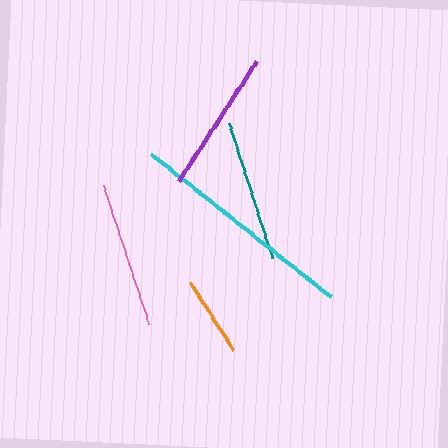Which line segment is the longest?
The cyan line is the longest at approximately 230 pixels.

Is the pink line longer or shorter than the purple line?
The pink line is longer than the purple line.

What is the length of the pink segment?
The pink segment is approximately 146 pixels long.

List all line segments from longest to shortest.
From longest to shortest: cyan, pink, purple, teal, orange.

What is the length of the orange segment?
The orange segment is approximately 80 pixels long.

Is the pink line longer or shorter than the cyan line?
The cyan line is longer than the pink line.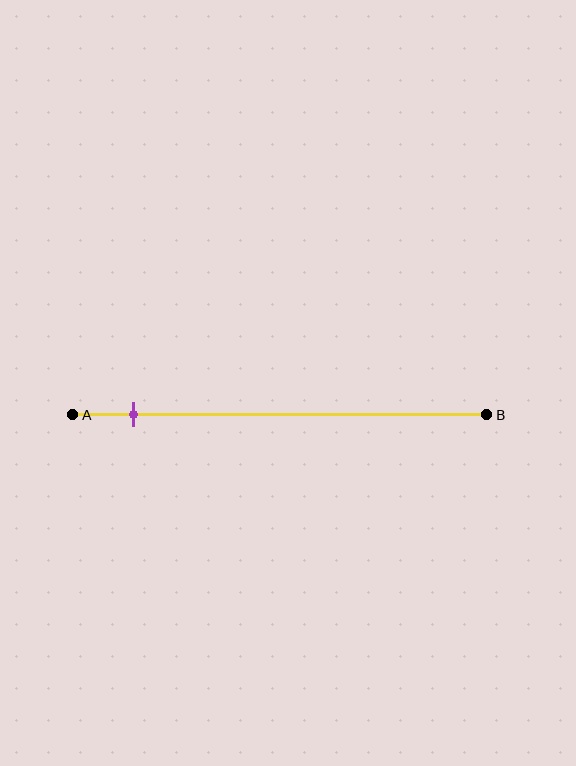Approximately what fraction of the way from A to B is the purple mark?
The purple mark is approximately 15% of the way from A to B.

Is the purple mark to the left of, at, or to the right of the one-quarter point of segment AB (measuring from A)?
The purple mark is to the left of the one-quarter point of segment AB.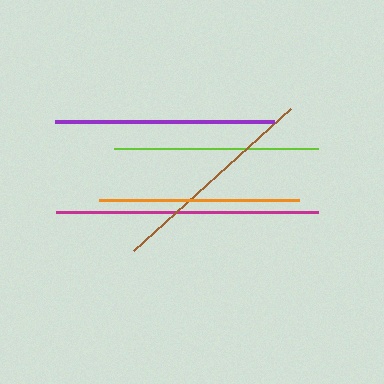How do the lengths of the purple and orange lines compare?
The purple and orange lines are approximately the same length.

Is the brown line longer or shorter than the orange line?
The brown line is longer than the orange line.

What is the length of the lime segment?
The lime segment is approximately 204 pixels long.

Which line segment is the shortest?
The orange line is the shortest at approximately 200 pixels.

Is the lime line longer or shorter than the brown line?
The brown line is longer than the lime line.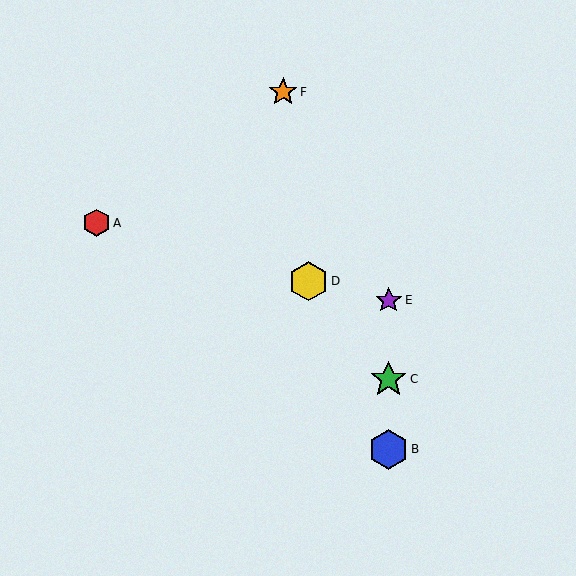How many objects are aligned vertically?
3 objects (B, C, E) are aligned vertically.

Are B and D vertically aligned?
No, B is at x≈389 and D is at x≈308.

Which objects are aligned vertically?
Objects B, C, E are aligned vertically.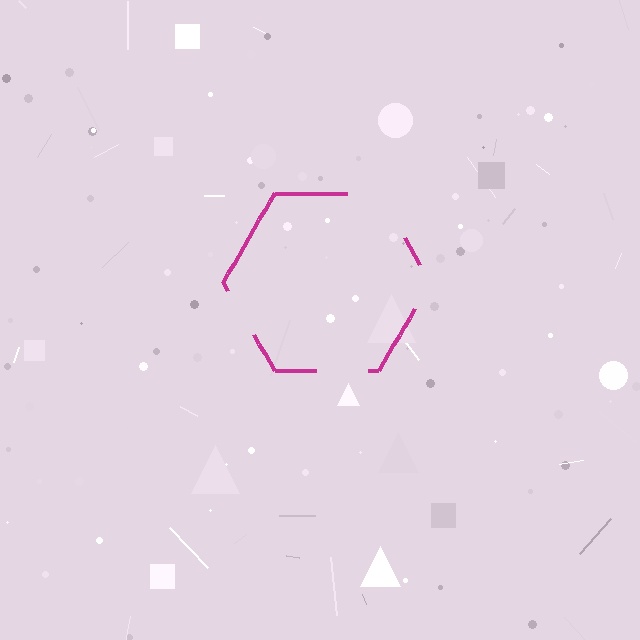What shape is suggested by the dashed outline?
The dashed outline suggests a hexagon.